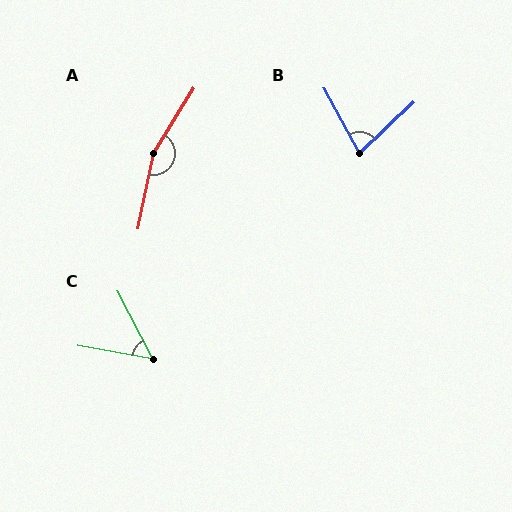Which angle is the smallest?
C, at approximately 52 degrees.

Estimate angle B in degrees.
Approximately 75 degrees.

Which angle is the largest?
A, at approximately 160 degrees.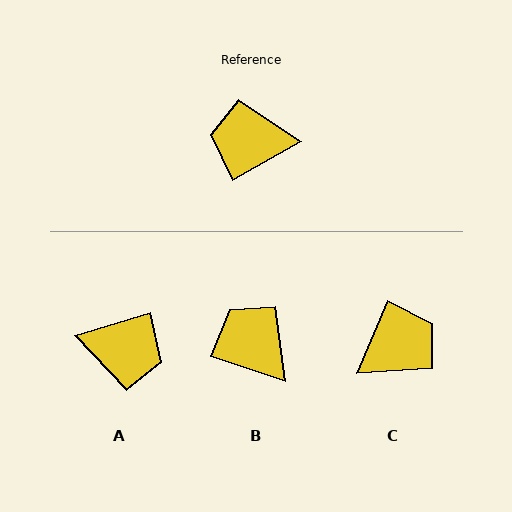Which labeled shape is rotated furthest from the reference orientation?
A, about 167 degrees away.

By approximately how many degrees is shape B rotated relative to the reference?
Approximately 48 degrees clockwise.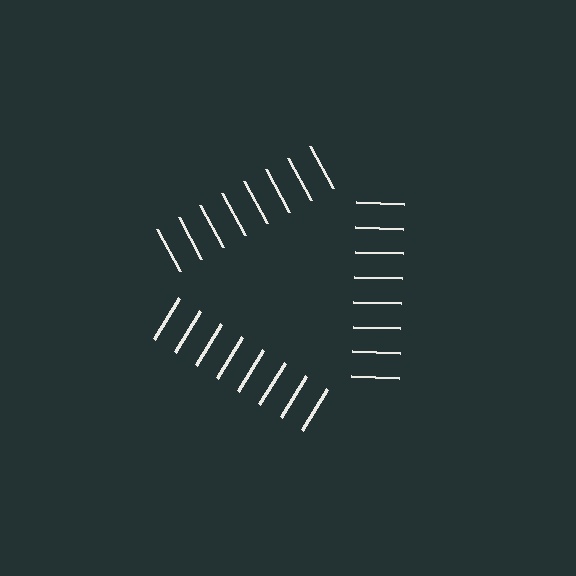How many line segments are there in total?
24 — 8 along each of the 3 edges.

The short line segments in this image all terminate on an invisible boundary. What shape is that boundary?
An illusory triangle — the line segments terminate on its edges but no continuous stroke is drawn.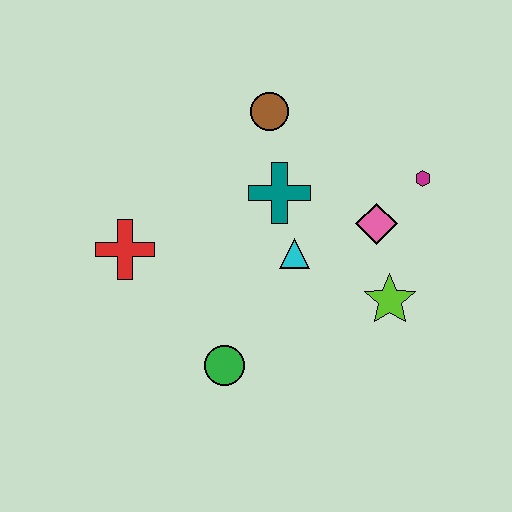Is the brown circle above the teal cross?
Yes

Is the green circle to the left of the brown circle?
Yes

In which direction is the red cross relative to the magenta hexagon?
The red cross is to the left of the magenta hexagon.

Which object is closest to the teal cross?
The cyan triangle is closest to the teal cross.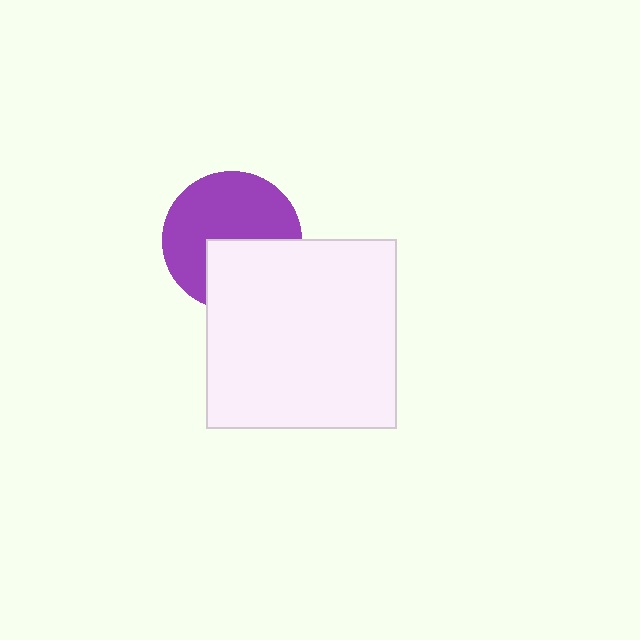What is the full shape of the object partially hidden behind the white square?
The partially hidden object is a purple circle.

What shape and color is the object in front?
The object in front is a white square.